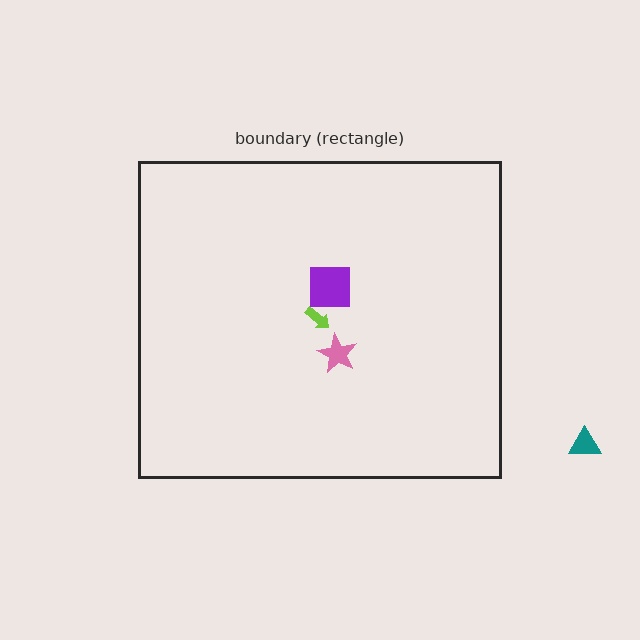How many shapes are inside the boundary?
3 inside, 1 outside.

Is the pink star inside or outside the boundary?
Inside.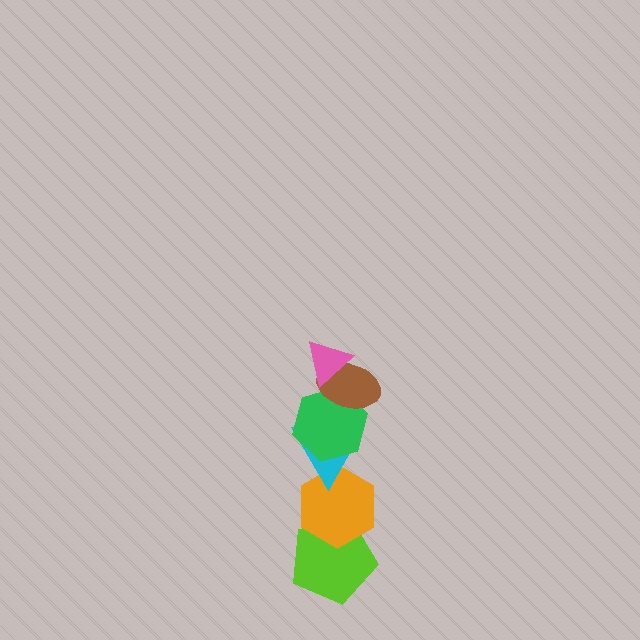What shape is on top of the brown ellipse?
The pink triangle is on top of the brown ellipse.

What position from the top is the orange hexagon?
The orange hexagon is 5th from the top.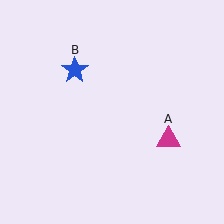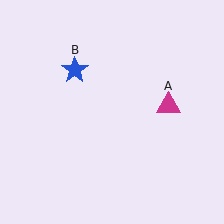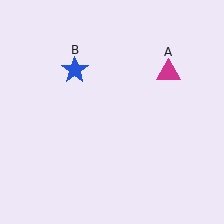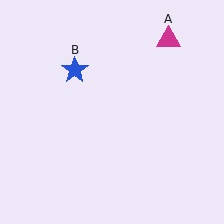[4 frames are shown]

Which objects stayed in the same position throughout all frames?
Blue star (object B) remained stationary.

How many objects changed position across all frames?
1 object changed position: magenta triangle (object A).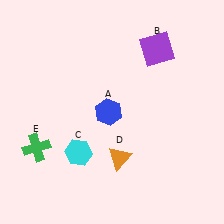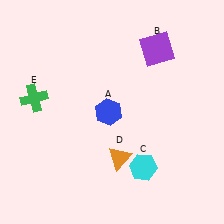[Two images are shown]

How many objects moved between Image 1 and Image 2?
2 objects moved between the two images.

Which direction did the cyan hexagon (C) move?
The cyan hexagon (C) moved right.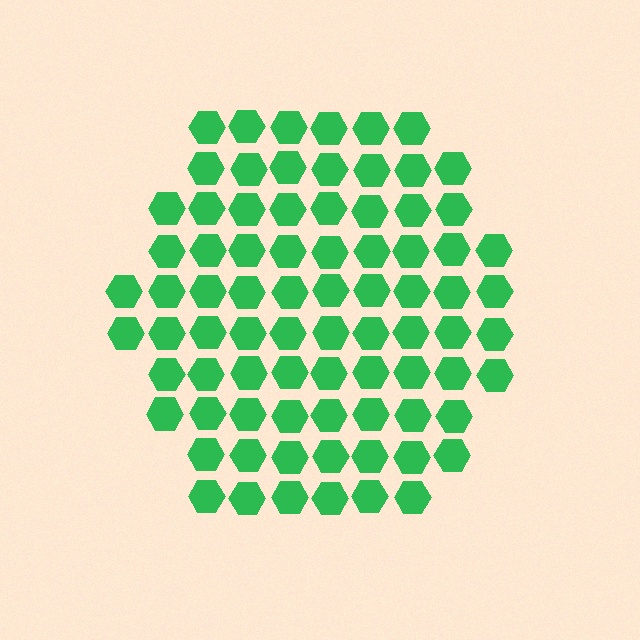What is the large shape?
The large shape is a hexagon.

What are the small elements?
The small elements are hexagons.